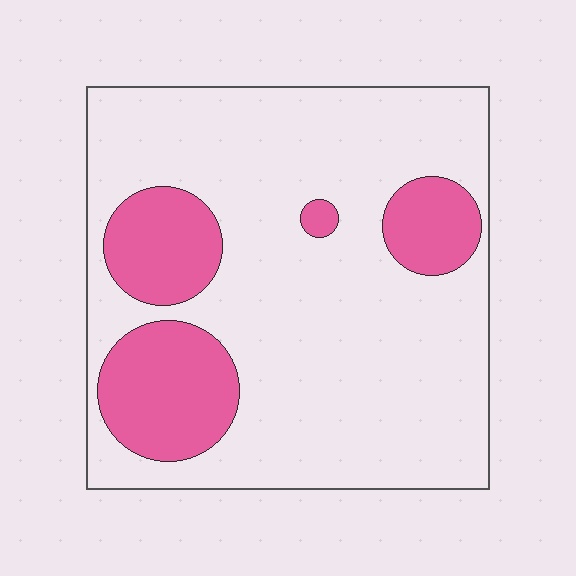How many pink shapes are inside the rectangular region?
4.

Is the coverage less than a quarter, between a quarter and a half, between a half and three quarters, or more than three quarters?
Less than a quarter.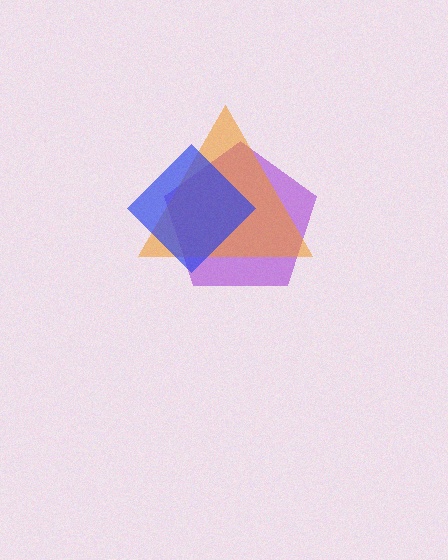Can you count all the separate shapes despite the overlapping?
Yes, there are 3 separate shapes.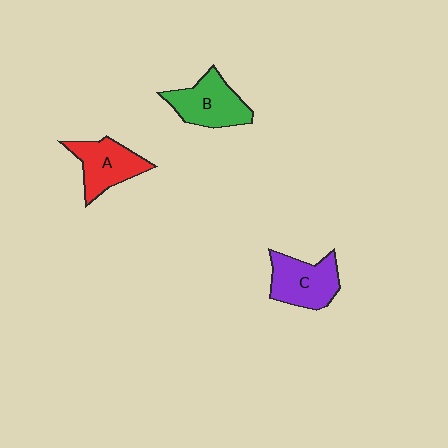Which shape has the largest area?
Shape B (green).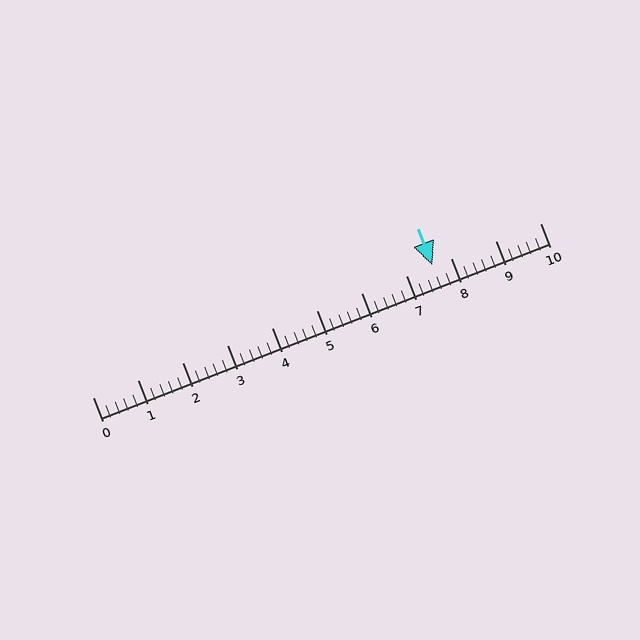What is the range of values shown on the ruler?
The ruler shows values from 0 to 10.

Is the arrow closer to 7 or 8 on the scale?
The arrow is closer to 8.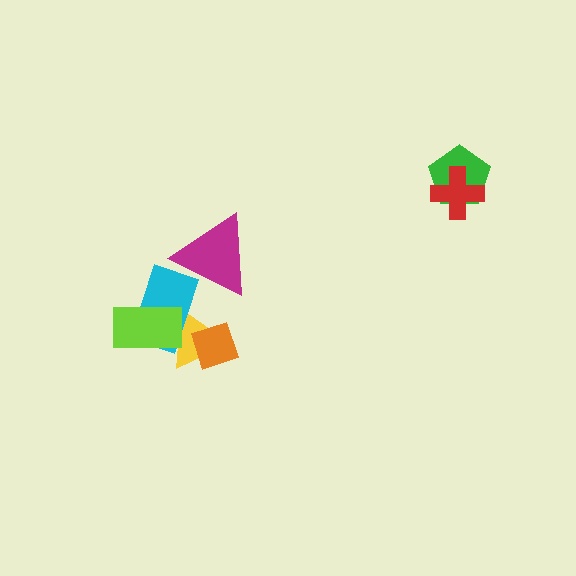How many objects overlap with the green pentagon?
1 object overlaps with the green pentagon.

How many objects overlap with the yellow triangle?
3 objects overlap with the yellow triangle.